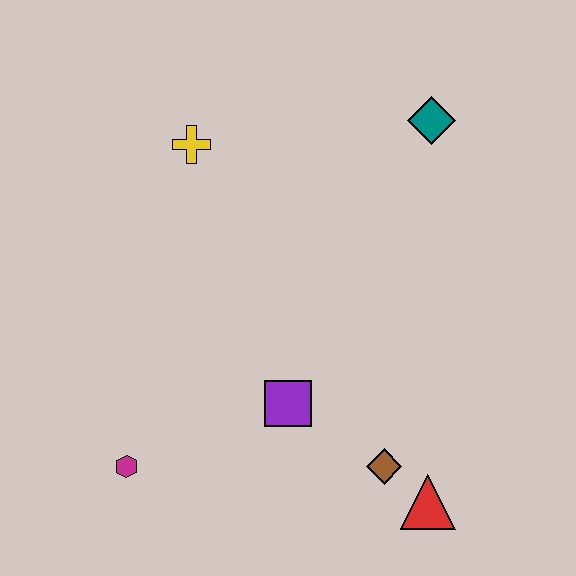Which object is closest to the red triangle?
The brown diamond is closest to the red triangle.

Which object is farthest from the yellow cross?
The red triangle is farthest from the yellow cross.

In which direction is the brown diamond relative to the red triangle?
The brown diamond is to the left of the red triangle.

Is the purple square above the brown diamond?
Yes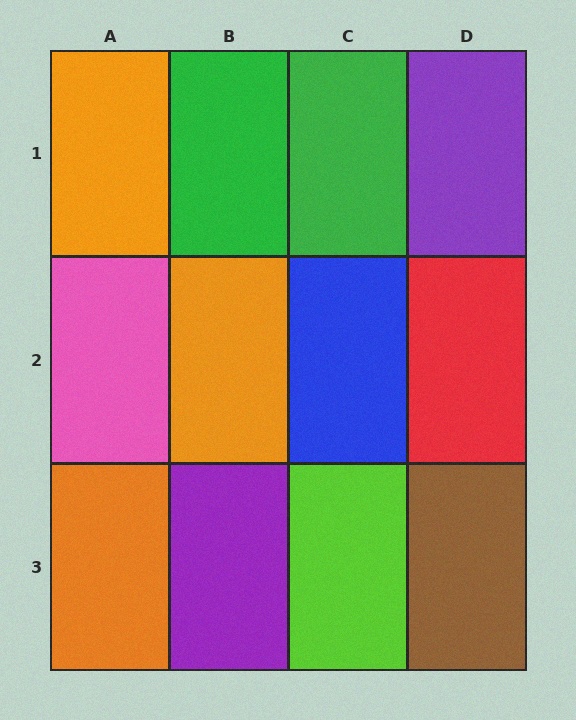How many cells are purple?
2 cells are purple.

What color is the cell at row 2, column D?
Red.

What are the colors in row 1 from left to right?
Orange, green, green, purple.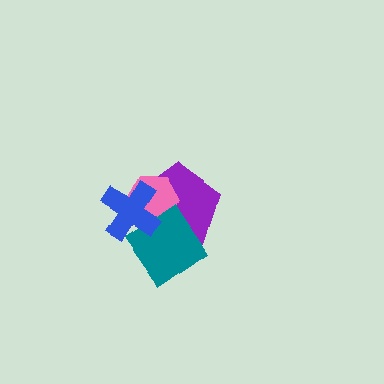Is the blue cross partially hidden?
No, no other shape covers it.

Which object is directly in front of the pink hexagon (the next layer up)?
The teal diamond is directly in front of the pink hexagon.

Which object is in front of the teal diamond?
The blue cross is in front of the teal diamond.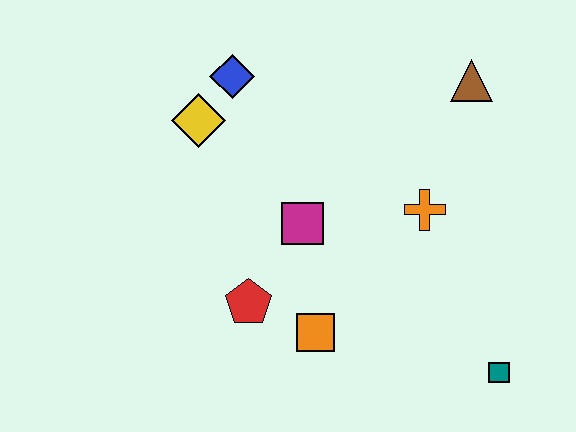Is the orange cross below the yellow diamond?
Yes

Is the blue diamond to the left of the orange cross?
Yes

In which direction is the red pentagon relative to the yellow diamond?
The red pentagon is below the yellow diamond.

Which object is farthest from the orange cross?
The yellow diamond is farthest from the orange cross.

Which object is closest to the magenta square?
The red pentagon is closest to the magenta square.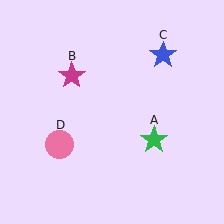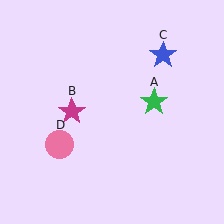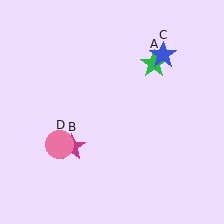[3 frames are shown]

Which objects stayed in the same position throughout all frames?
Blue star (object C) and pink circle (object D) remained stationary.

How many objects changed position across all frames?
2 objects changed position: green star (object A), magenta star (object B).